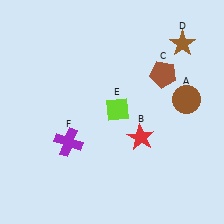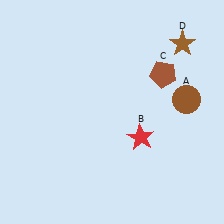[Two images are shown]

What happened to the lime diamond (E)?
The lime diamond (E) was removed in Image 2. It was in the top-right area of Image 1.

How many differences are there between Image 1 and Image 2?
There are 2 differences between the two images.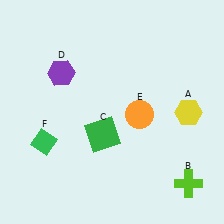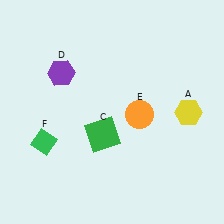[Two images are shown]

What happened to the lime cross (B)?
The lime cross (B) was removed in Image 2. It was in the bottom-right area of Image 1.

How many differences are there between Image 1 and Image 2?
There is 1 difference between the two images.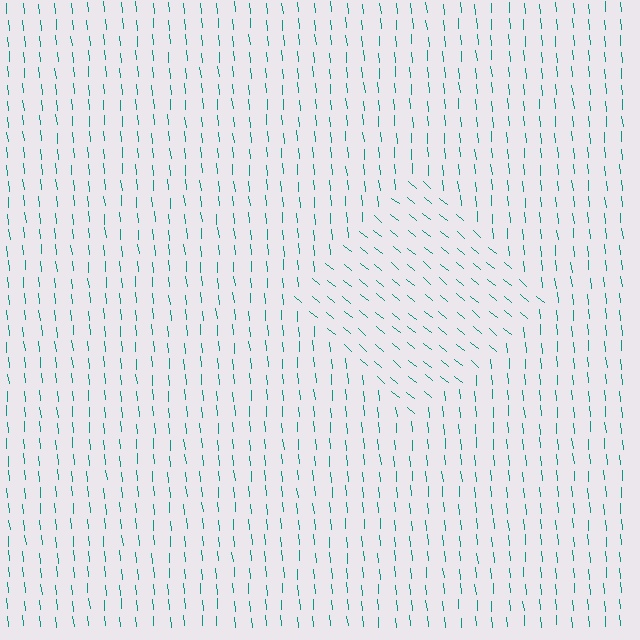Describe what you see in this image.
The image is filled with small teal line segments. A diamond region in the image has lines oriented differently from the surrounding lines, creating a visible texture boundary.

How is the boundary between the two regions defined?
The boundary is defined purely by a change in line orientation (approximately 45 degrees difference). All lines are the same color and thickness.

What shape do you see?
I see a diamond.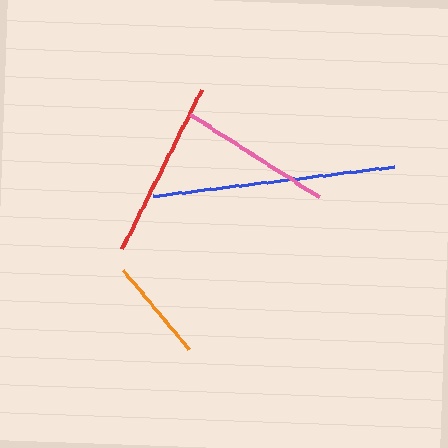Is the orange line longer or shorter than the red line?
The red line is longer than the orange line.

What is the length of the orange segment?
The orange segment is approximately 103 pixels long.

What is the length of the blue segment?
The blue segment is approximately 244 pixels long.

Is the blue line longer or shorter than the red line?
The blue line is longer than the red line.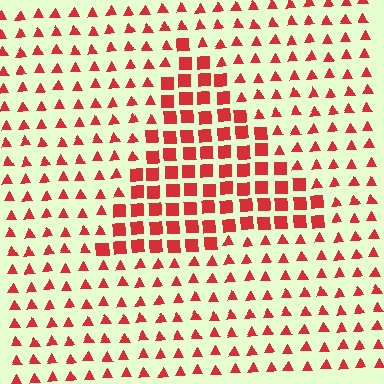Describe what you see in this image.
The image is filled with small red elements arranged in a uniform grid. A triangle-shaped region contains squares, while the surrounding area contains triangles. The boundary is defined purely by the change in element shape.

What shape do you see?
I see a triangle.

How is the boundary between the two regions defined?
The boundary is defined by a change in element shape: squares inside vs. triangles outside. All elements share the same color and spacing.